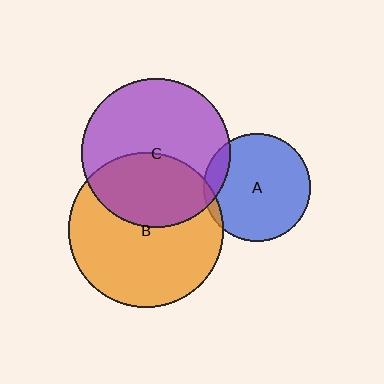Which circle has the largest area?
Circle B (orange).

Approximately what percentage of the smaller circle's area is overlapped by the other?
Approximately 40%.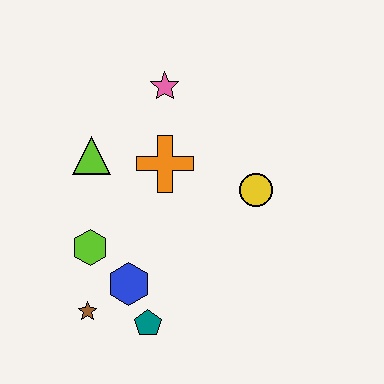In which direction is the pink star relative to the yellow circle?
The pink star is above the yellow circle.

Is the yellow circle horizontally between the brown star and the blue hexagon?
No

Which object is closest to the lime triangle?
The orange cross is closest to the lime triangle.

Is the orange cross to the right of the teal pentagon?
Yes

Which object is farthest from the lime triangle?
The teal pentagon is farthest from the lime triangle.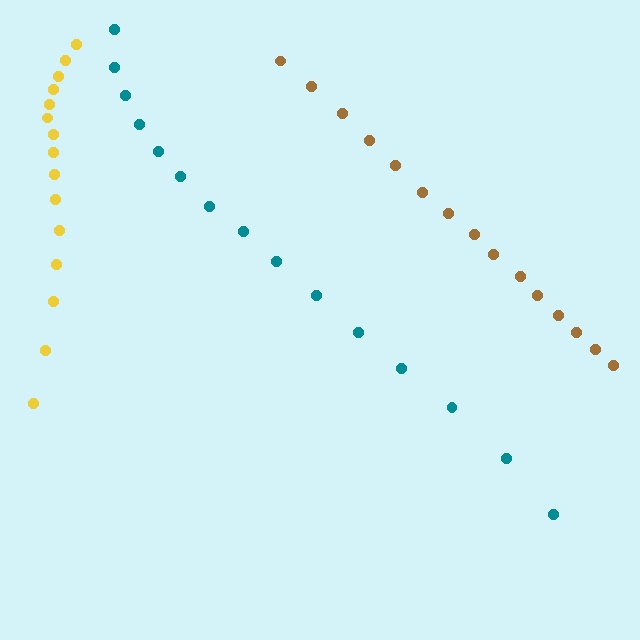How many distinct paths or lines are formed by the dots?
There are 3 distinct paths.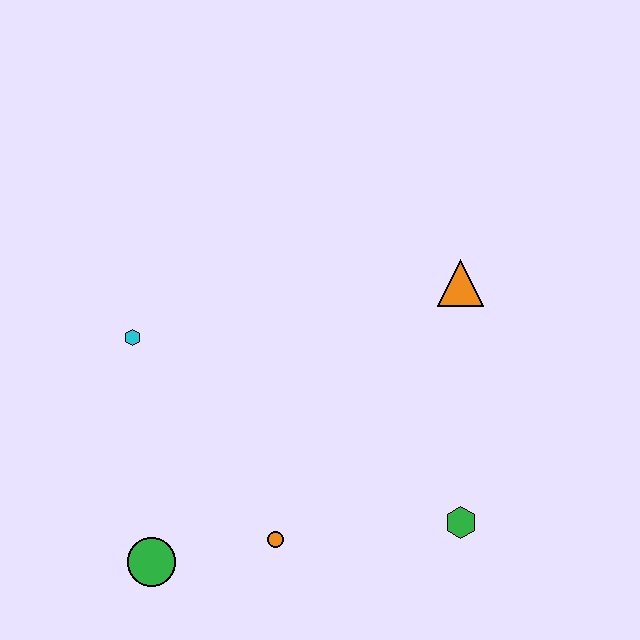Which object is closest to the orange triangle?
The green hexagon is closest to the orange triangle.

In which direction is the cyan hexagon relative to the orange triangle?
The cyan hexagon is to the left of the orange triangle.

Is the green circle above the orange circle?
No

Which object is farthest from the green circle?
The orange triangle is farthest from the green circle.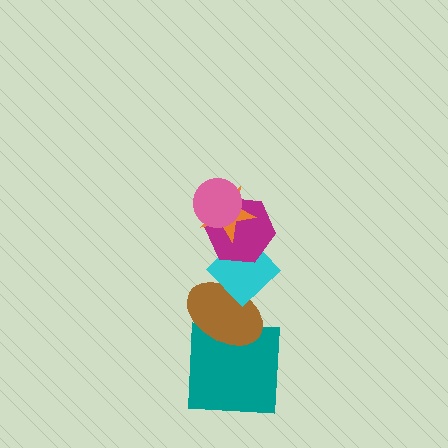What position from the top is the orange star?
The orange star is 2nd from the top.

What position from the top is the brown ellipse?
The brown ellipse is 5th from the top.